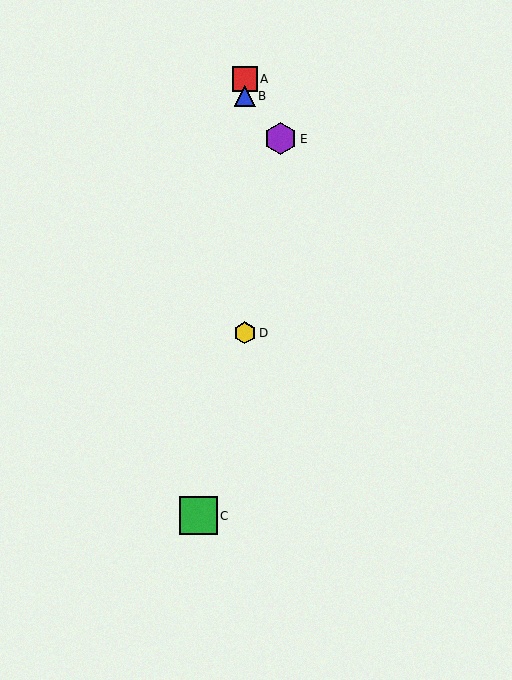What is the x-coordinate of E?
Object E is at x≈281.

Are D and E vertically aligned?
No, D is at x≈245 and E is at x≈281.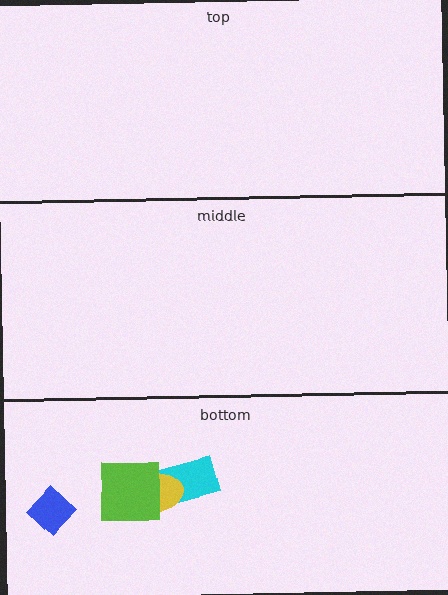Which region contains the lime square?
The bottom region.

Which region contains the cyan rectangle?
The bottom region.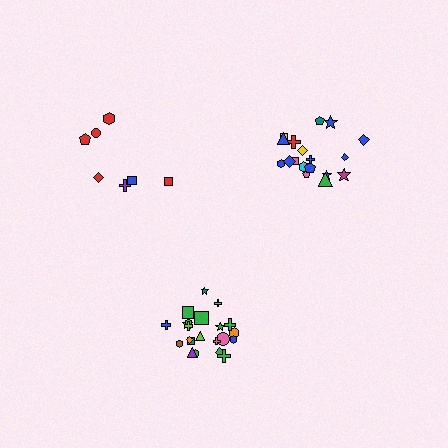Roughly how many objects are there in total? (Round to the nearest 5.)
Roughly 45 objects in total.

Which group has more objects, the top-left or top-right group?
The top-right group.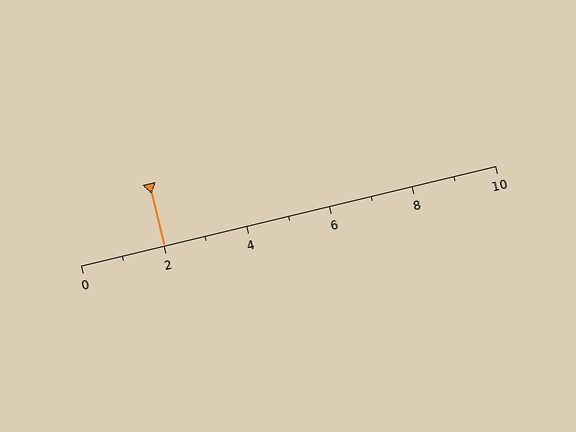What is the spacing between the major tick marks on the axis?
The major ticks are spaced 2 apart.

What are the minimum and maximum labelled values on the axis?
The axis runs from 0 to 10.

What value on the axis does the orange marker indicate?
The marker indicates approximately 2.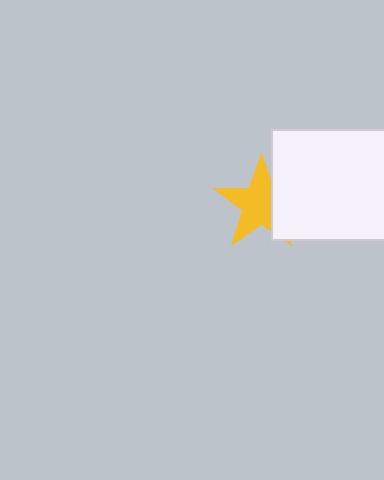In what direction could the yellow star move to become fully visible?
The yellow star could move left. That would shift it out from behind the white rectangle entirely.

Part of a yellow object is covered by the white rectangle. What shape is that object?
It is a star.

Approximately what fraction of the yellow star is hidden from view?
Roughly 31% of the yellow star is hidden behind the white rectangle.